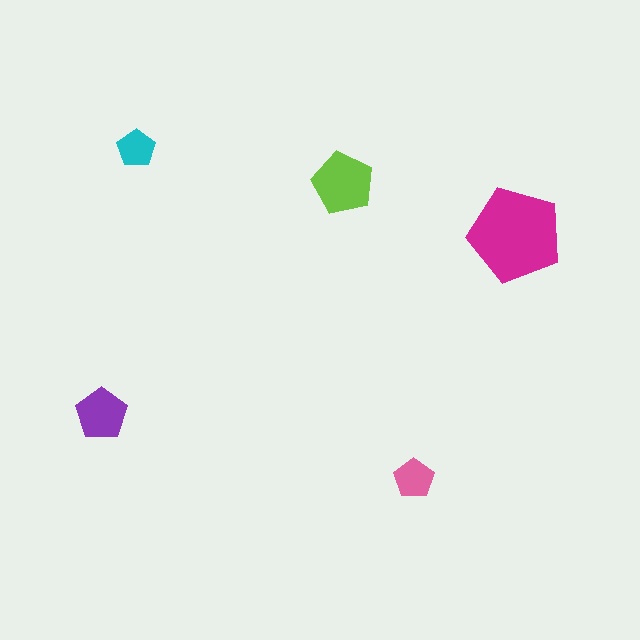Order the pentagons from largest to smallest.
the magenta one, the lime one, the purple one, the pink one, the cyan one.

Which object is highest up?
The cyan pentagon is topmost.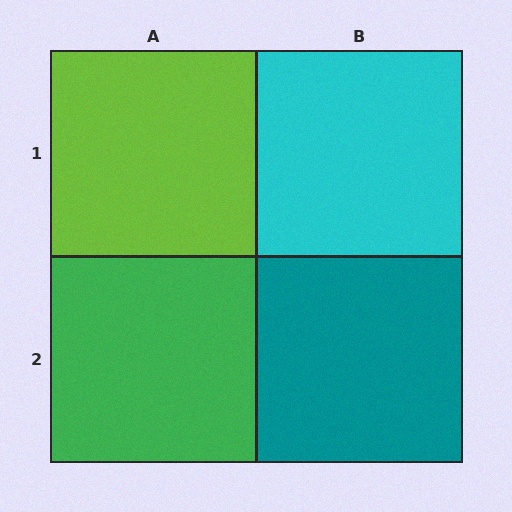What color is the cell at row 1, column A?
Lime.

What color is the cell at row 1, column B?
Cyan.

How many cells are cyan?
1 cell is cyan.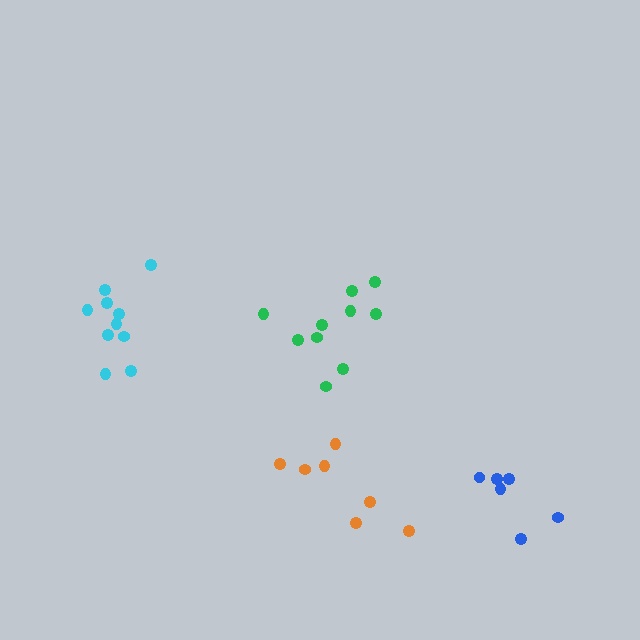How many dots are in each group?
Group 1: 10 dots, Group 2: 7 dots, Group 3: 10 dots, Group 4: 6 dots (33 total).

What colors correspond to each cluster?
The clusters are colored: cyan, orange, green, blue.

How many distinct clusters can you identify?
There are 4 distinct clusters.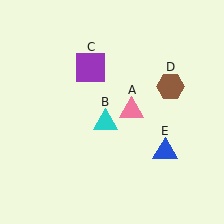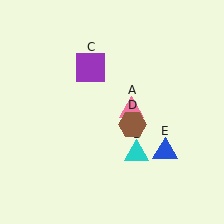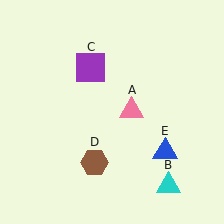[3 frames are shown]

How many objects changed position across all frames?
2 objects changed position: cyan triangle (object B), brown hexagon (object D).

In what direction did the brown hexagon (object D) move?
The brown hexagon (object D) moved down and to the left.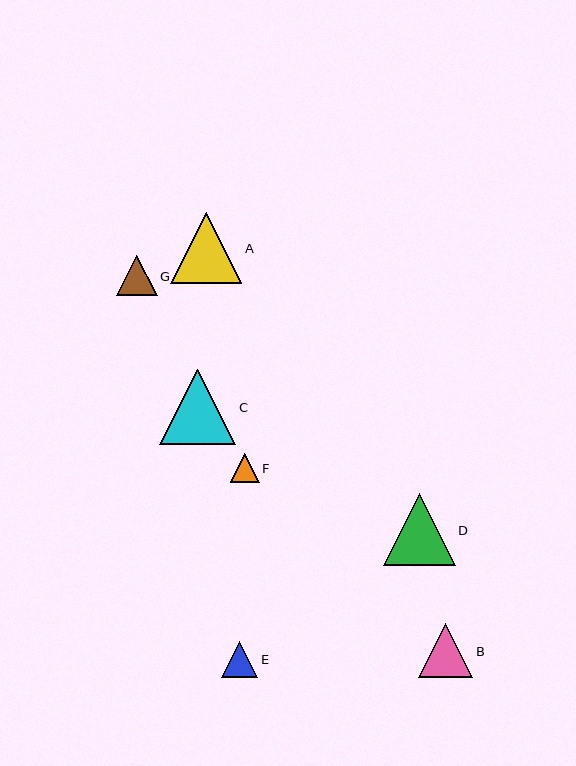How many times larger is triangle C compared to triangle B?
Triangle C is approximately 1.4 times the size of triangle B.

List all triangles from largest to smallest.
From largest to smallest: C, D, A, B, G, E, F.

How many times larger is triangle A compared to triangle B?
Triangle A is approximately 1.3 times the size of triangle B.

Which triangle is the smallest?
Triangle F is the smallest with a size of approximately 29 pixels.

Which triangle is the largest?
Triangle C is the largest with a size of approximately 76 pixels.